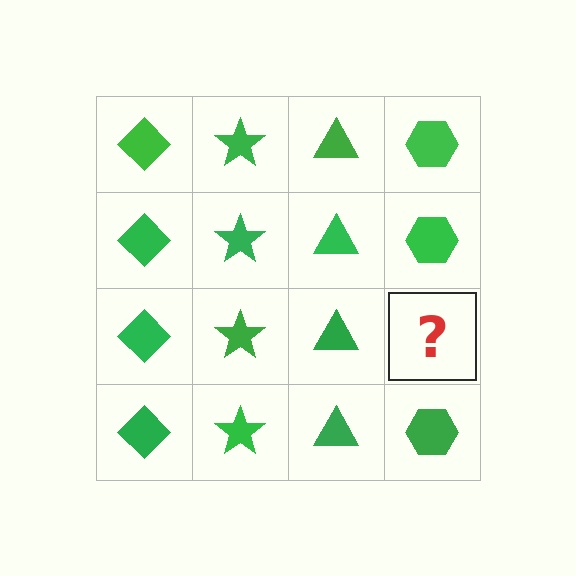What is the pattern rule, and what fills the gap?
The rule is that each column has a consistent shape. The gap should be filled with a green hexagon.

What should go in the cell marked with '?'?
The missing cell should contain a green hexagon.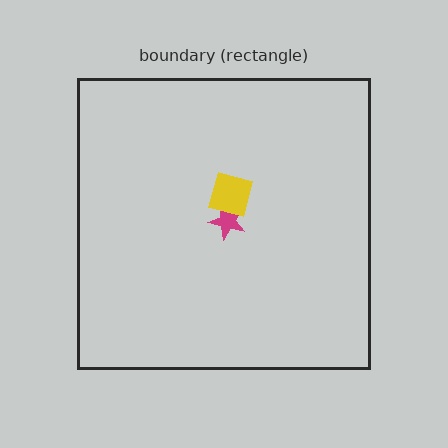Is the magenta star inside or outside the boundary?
Inside.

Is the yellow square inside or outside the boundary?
Inside.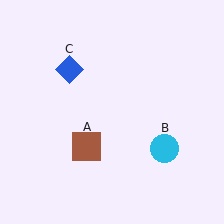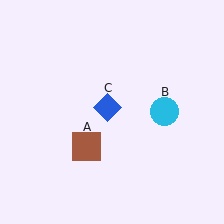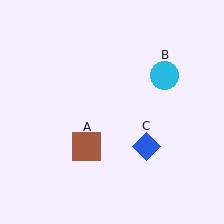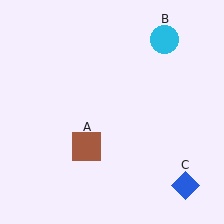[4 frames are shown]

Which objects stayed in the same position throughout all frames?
Brown square (object A) remained stationary.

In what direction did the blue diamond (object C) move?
The blue diamond (object C) moved down and to the right.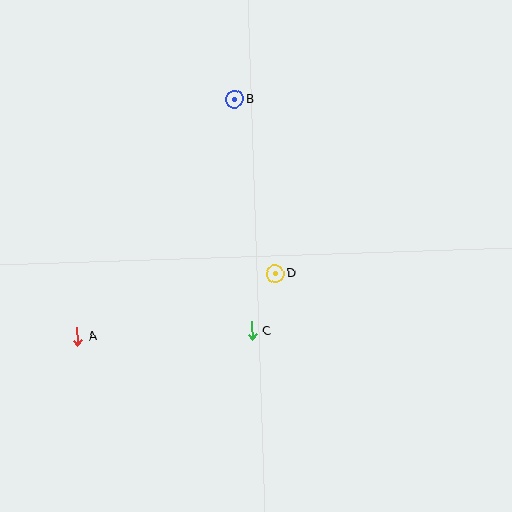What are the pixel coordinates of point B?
Point B is at (234, 99).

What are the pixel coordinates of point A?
Point A is at (78, 337).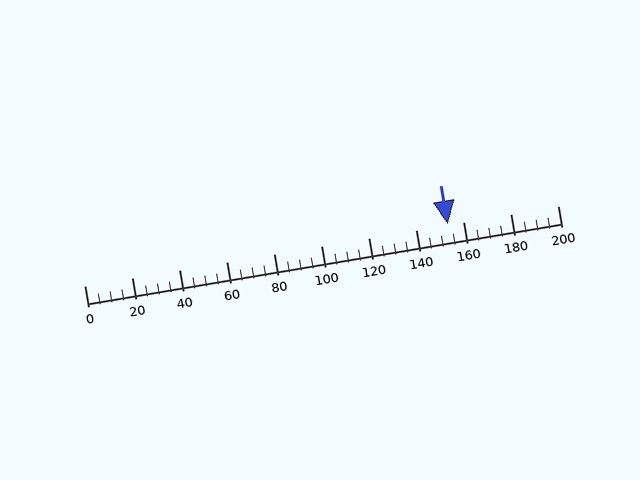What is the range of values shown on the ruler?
The ruler shows values from 0 to 200.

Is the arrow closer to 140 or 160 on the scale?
The arrow is closer to 160.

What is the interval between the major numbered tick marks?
The major tick marks are spaced 20 units apart.